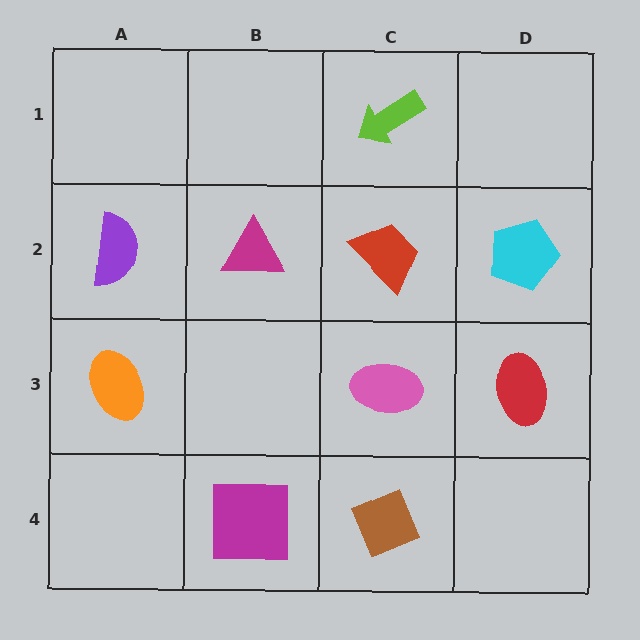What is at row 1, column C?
A lime arrow.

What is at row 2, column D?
A cyan pentagon.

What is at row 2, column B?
A magenta triangle.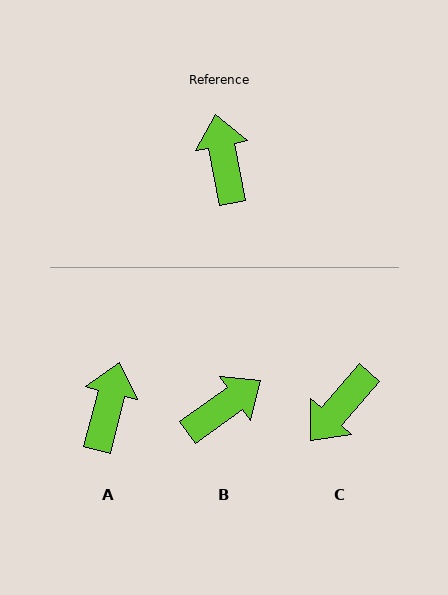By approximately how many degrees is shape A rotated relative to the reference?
Approximately 25 degrees clockwise.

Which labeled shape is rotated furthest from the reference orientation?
C, about 128 degrees away.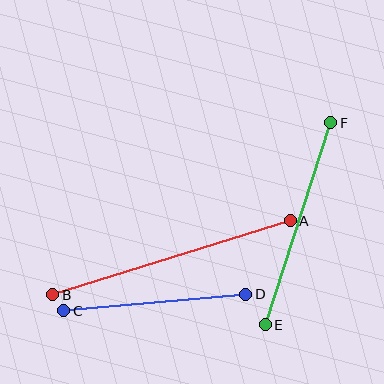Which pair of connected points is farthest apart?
Points A and B are farthest apart.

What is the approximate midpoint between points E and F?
The midpoint is at approximately (298, 224) pixels.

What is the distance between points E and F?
The distance is approximately 212 pixels.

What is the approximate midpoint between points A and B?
The midpoint is at approximately (172, 258) pixels.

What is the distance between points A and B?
The distance is approximately 249 pixels.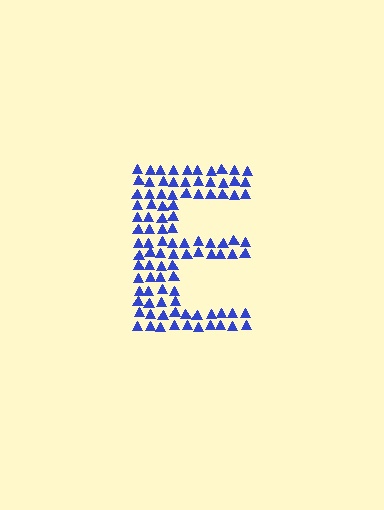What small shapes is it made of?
It is made of small triangles.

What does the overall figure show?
The overall figure shows the letter E.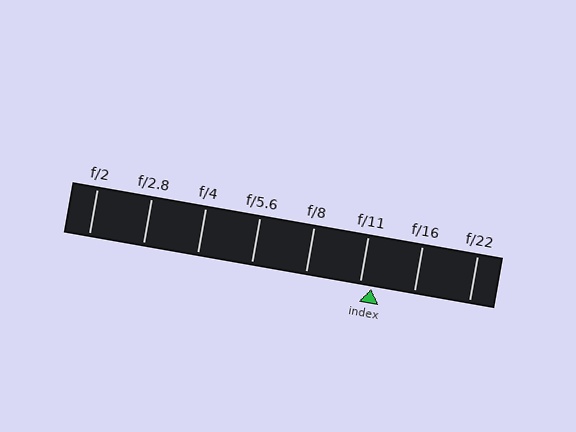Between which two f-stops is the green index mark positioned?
The index mark is between f/11 and f/16.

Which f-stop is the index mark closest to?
The index mark is closest to f/11.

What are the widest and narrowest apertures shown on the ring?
The widest aperture shown is f/2 and the narrowest is f/22.